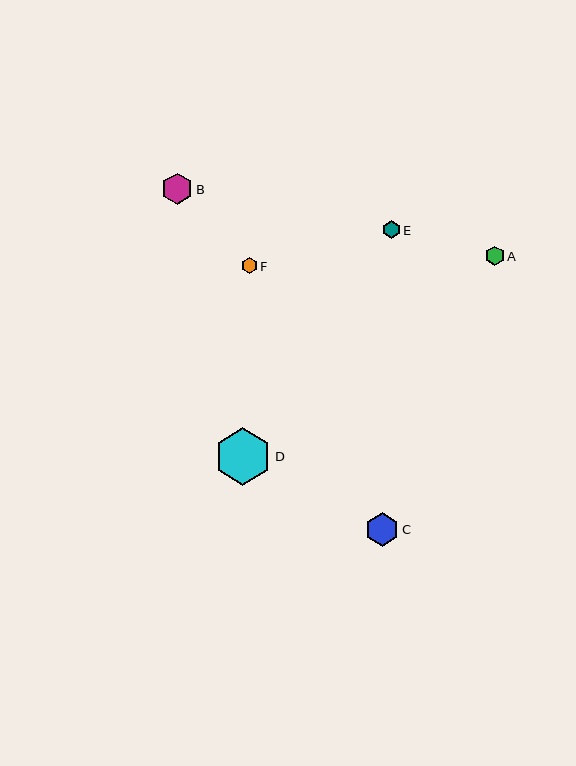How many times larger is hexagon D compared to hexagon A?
Hexagon D is approximately 3.0 times the size of hexagon A.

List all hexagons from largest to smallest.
From largest to smallest: D, C, B, A, E, F.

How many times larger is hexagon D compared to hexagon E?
Hexagon D is approximately 3.2 times the size of hexagon E.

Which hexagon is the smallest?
Hexagon F is the smallest with a size of approximately 16 pixels.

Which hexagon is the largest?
Hexagon D is the largest with a size of approximately 57 pixels.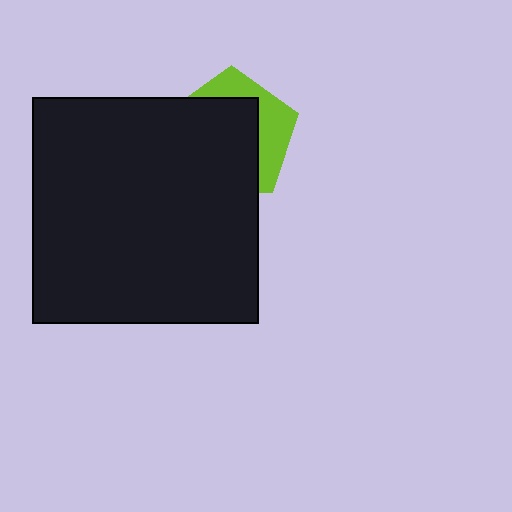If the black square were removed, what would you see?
You would see the complete lime pentagon.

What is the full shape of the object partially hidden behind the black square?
The partially hidden object is a lime pentagon.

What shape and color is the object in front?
The object in front is a black square.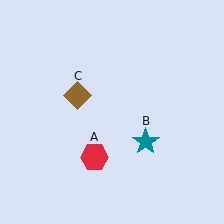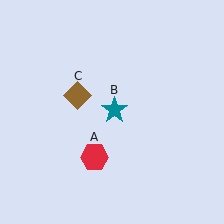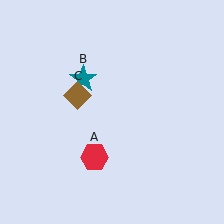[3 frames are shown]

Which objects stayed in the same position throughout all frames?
Red hexagon (object A) and brown diamond (object C) remained stationary.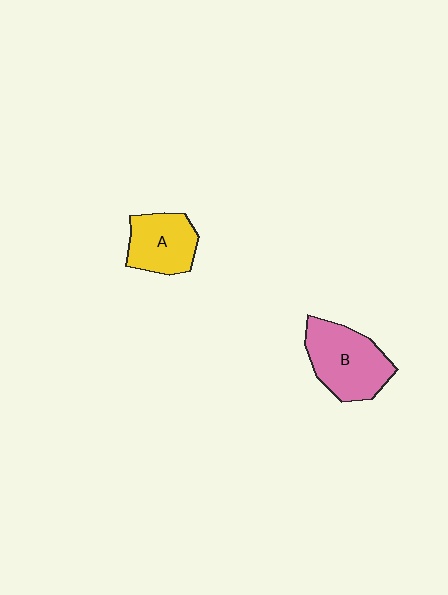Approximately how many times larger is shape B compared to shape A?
Approximately 1.3 times.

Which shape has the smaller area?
Shape A (yellow).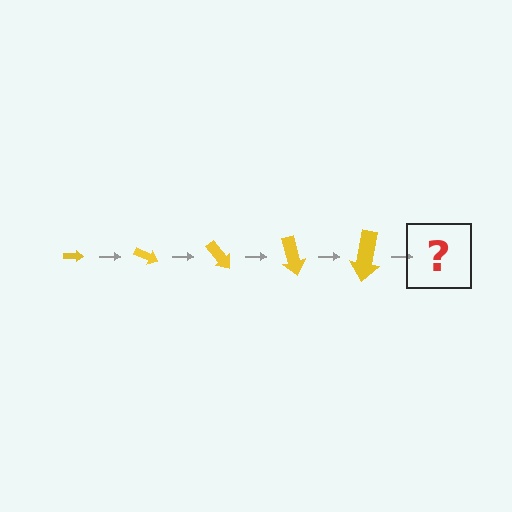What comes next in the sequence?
The next element should be an arrow, larger than the previous one and rotated 125 degrees from the start.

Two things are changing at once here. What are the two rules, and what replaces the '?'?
The two rules are that the arrow grows larger each step and it rotates 25 degrees each step. The '?' should be an arrow, larger than the previous one and rotated 125 degrees from the start.